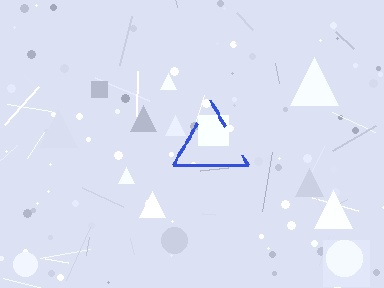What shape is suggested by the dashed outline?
The dashed outline suggests a triangle.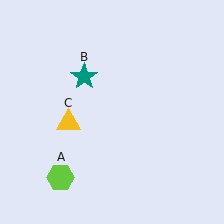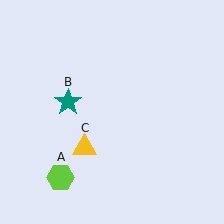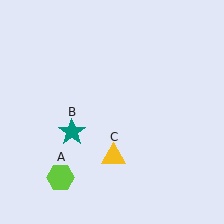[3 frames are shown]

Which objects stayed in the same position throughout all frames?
Lime hexagon (object A) remained stationary.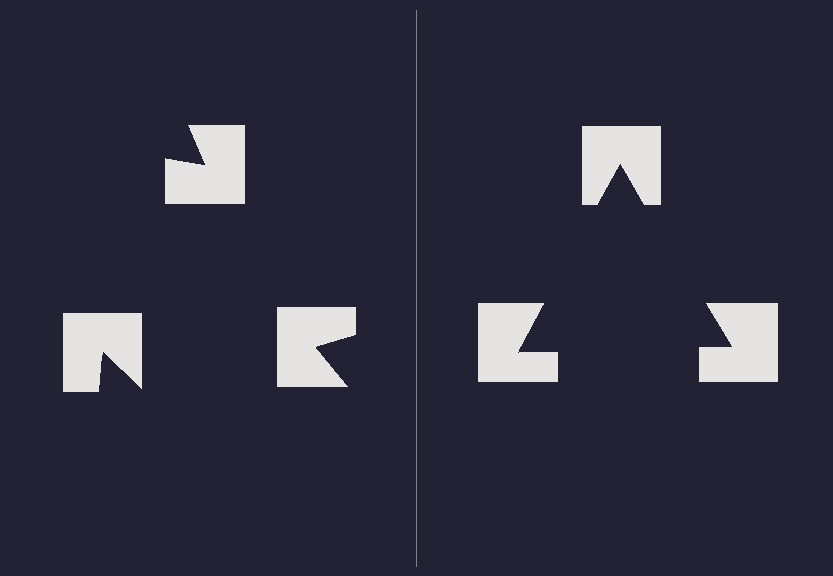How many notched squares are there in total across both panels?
6 — 3 on each side.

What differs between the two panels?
The notched squares are positioned identically on both sides; only the wedge orientations differ. On the right they align to a triangle; on the left they are misaligned.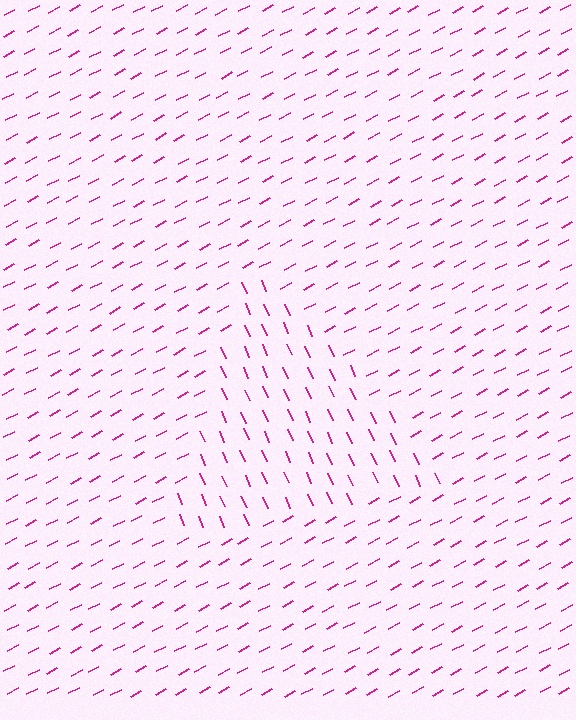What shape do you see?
I see a triangle.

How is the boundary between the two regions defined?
The boundary is defined purely by a change in line orientation (approximately 85 degrees difference). All lines are the same color and thickness.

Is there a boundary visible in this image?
Yes, there is a texture boundary formed by a change in line orientation.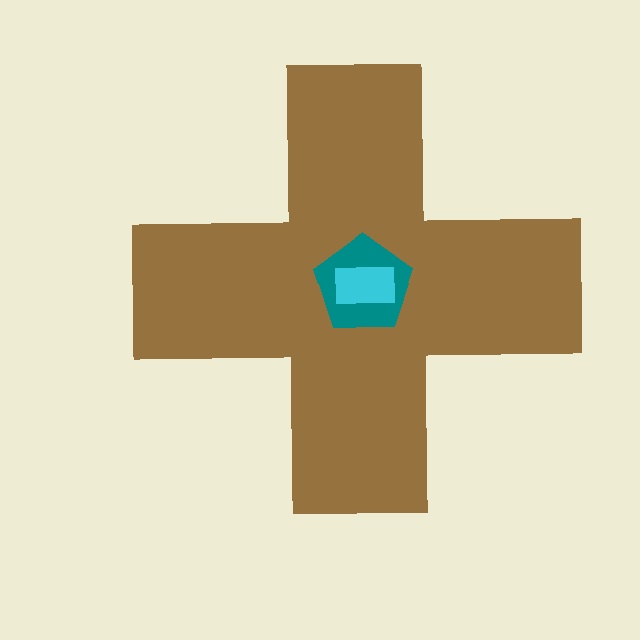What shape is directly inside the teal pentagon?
The cyan rectangle.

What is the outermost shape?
The brown cross.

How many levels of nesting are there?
3.